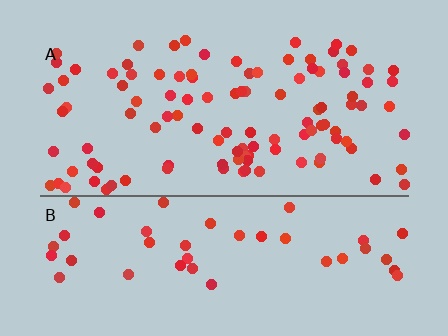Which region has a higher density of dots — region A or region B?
A (the top).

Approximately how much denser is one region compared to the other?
Approximately 2.2× — region A over region B.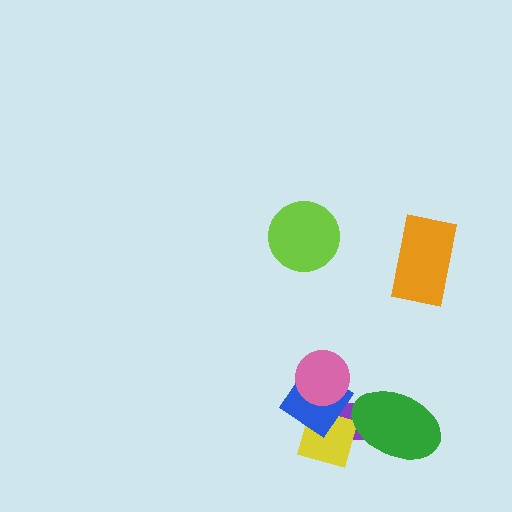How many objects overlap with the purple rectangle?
3 objects overlap with the purple rectangle.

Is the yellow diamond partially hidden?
Yes, it is partially covered by another shape.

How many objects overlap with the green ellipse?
2 objects overlap with the green ellipse.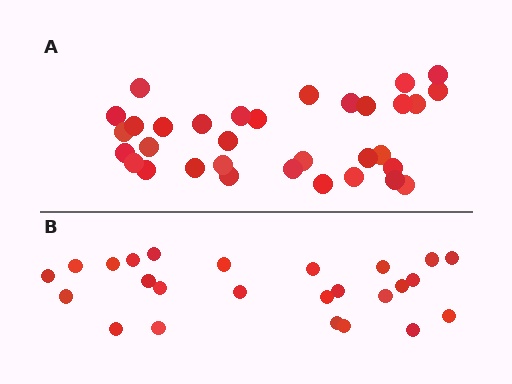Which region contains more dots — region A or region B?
Region A (the top region) has more dots.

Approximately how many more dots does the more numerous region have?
Region A has roughly 8 or so more dots than region B.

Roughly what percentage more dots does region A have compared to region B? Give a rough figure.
About 30% more.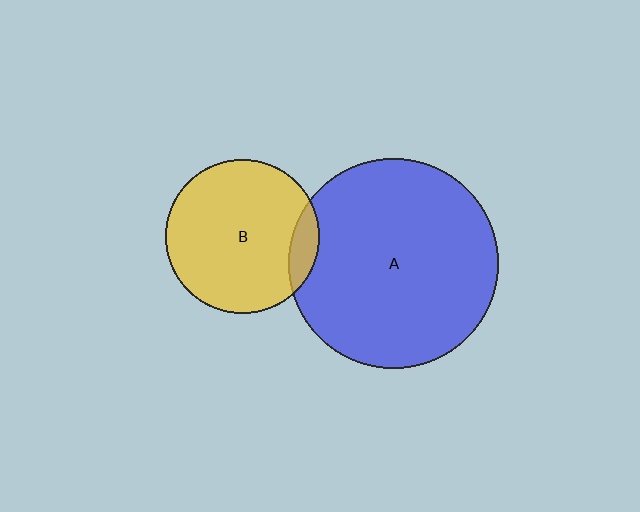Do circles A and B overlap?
Yes.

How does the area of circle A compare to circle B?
Approximately 1.9 times.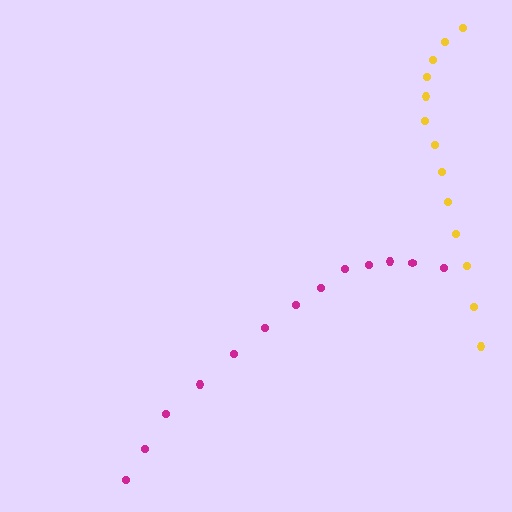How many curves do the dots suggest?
There are 2 distinct paths.